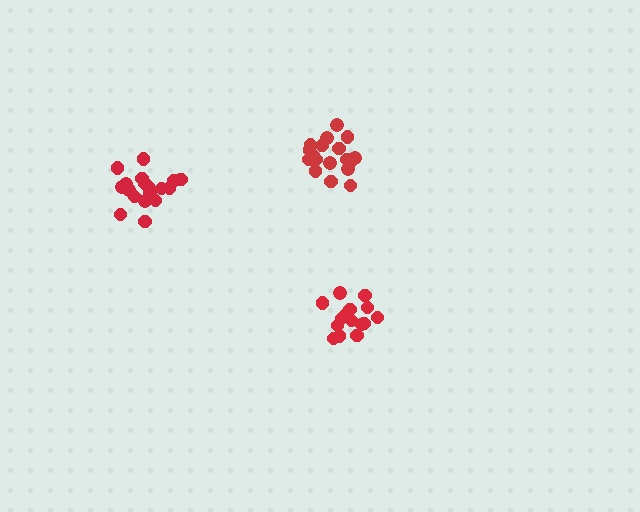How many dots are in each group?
Group 1: 18 dots, Group 2: 18 dots, Group 3: 15 dots (51 total).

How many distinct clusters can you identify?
There are 3 distinct clusters.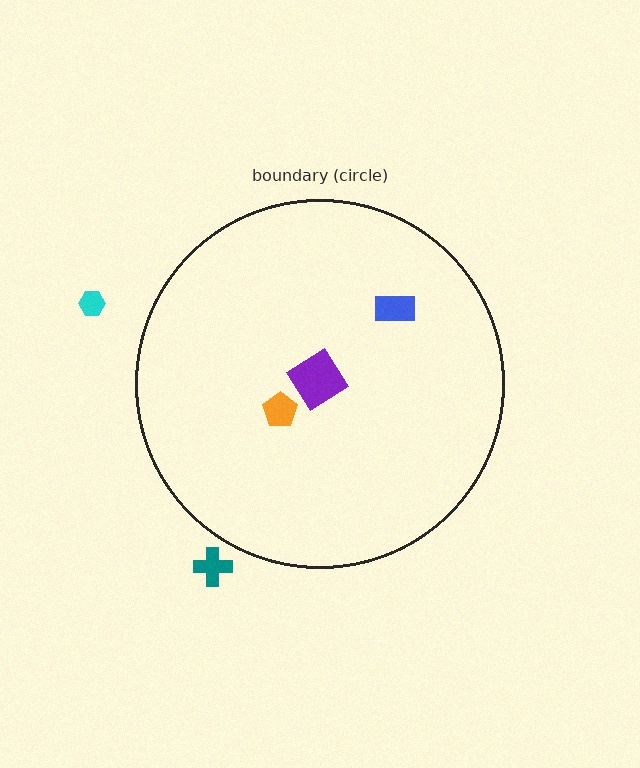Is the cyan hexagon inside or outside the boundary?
Outside.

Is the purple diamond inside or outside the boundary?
Inside.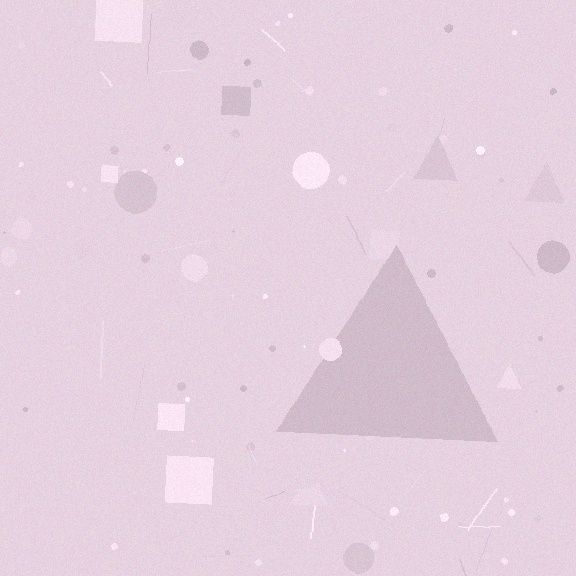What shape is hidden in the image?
A triangle is hidden in the image.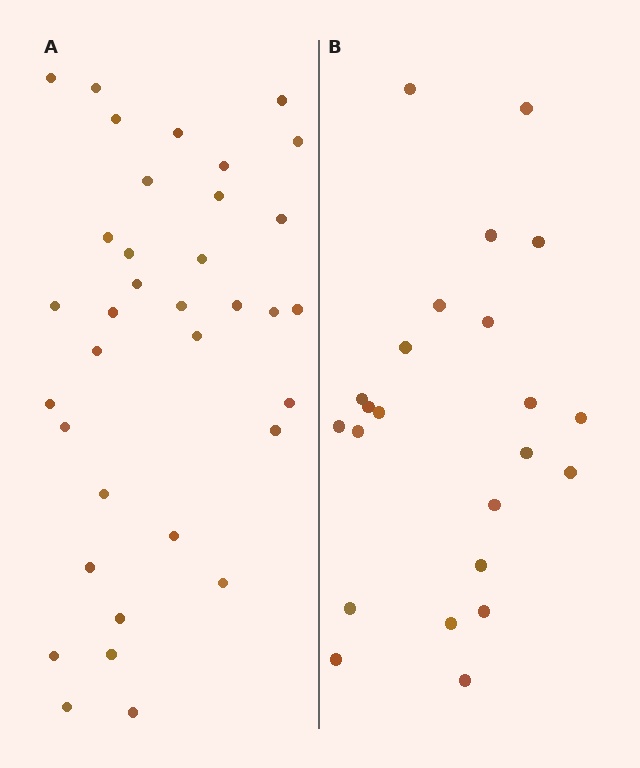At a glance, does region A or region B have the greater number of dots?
Region A (the left region) has more dots.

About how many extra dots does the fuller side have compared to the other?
Region A has roughly 12 or so more dots than region B.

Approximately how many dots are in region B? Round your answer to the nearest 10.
About 20 dots. (The exact count is 23, which rounds to 20.)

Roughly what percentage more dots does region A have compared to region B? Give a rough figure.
About 50% more.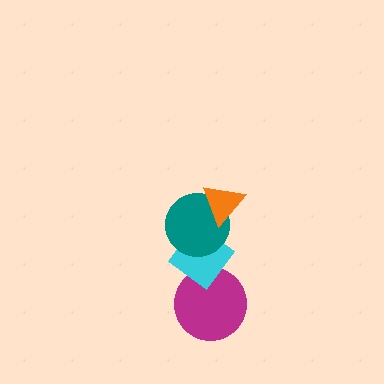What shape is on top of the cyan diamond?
The teal circle is on top of the cyan diamond.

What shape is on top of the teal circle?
The orange triangle is on top of the teal circle.